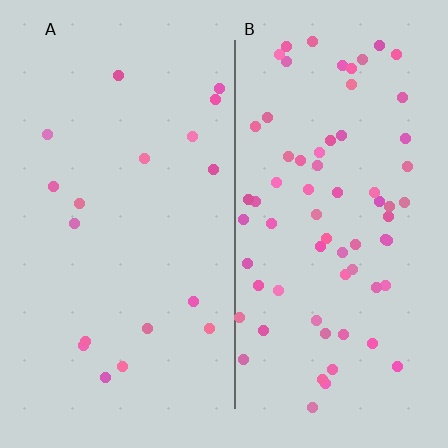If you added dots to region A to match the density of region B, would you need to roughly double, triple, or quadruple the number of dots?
Approximately quadruple.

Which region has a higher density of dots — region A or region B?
B (the right).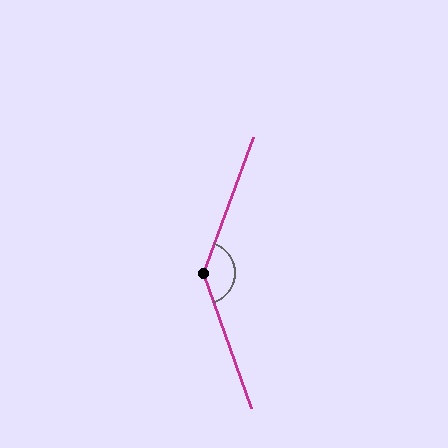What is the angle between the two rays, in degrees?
Approximately 140 degrees.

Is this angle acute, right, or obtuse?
It is obtuse.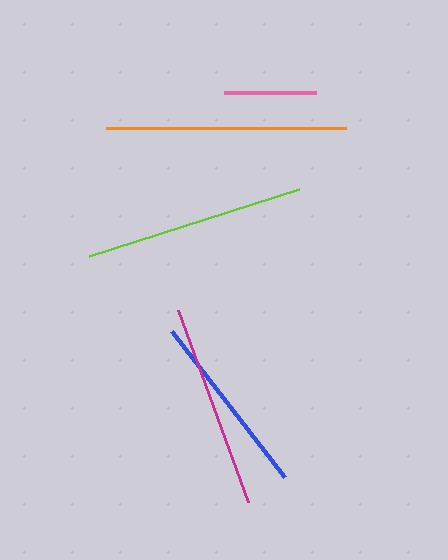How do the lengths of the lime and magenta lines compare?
The lime and magenta lines are approximately the same length.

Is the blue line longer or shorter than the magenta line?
The magenta line is longer than the blue line.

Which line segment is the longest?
The orange line is the longest at approximately 239 pixels.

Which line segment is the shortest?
The pink line is the shortest at approximately 92 pixels.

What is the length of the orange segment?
The orange segment is approximately 239 pixels long.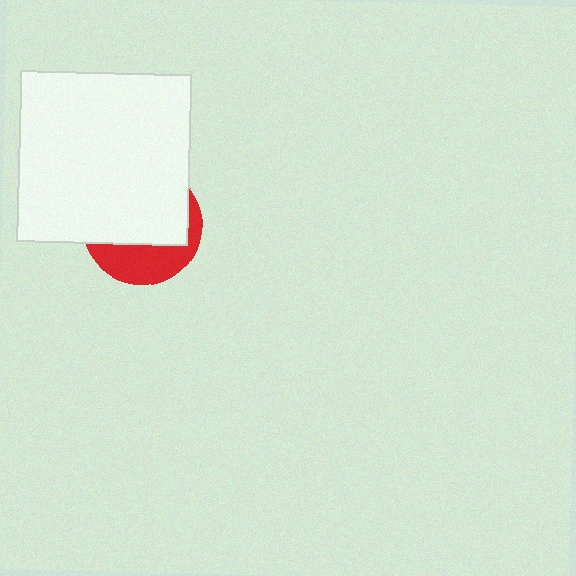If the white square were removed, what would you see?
You would see the complete red circle.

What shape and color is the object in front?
The object in front is a white square.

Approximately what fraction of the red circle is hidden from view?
Roughly 66% of the red circle is hidden behind the white square.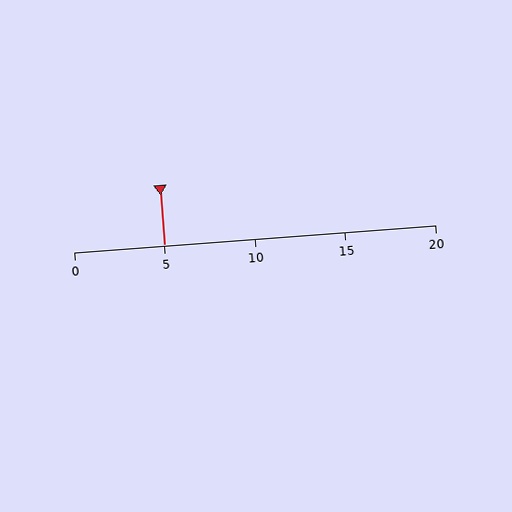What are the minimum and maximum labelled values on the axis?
The axis runs from 0 to 20.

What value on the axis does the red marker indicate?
The marker indicates approximately 5.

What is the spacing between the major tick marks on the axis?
The major ticks are spaced 5 apart.